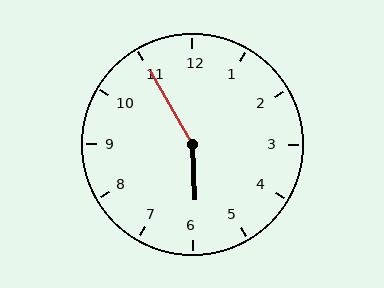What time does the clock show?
5:55.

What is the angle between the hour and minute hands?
Approximately 152 degrees.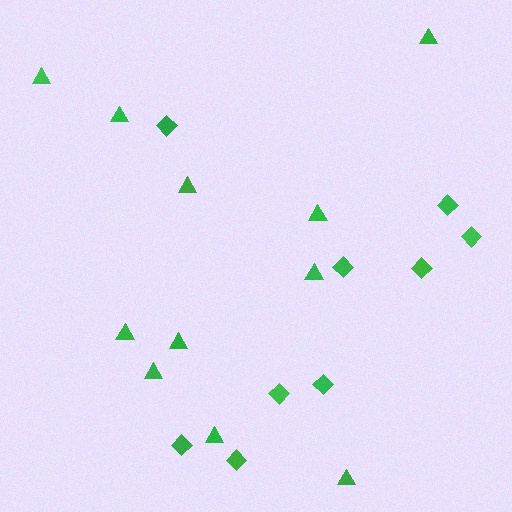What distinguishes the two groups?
There are 2 groups: one group of diamonds (9) and one group of triangles (11).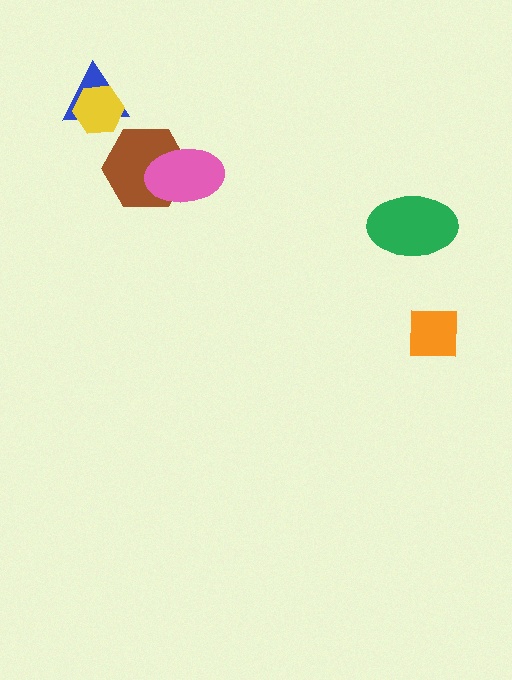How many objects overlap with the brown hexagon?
1 object overlaps with the brown hexagon.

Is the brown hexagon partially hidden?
Yes, it is partially covered by another shape.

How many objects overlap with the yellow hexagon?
1 object overlaps with the yellow hexagon.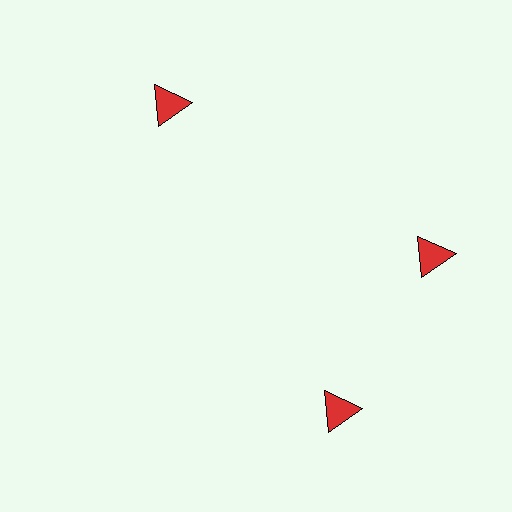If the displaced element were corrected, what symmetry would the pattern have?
It would have 3-fold rotational symmetry — the pattern would map onto itself every 120 degrees.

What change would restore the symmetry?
The symmetry would be restored by rotating it back into even spacing with its neighbors so that all 3 triangles sit at equal angles and equal distance from the center.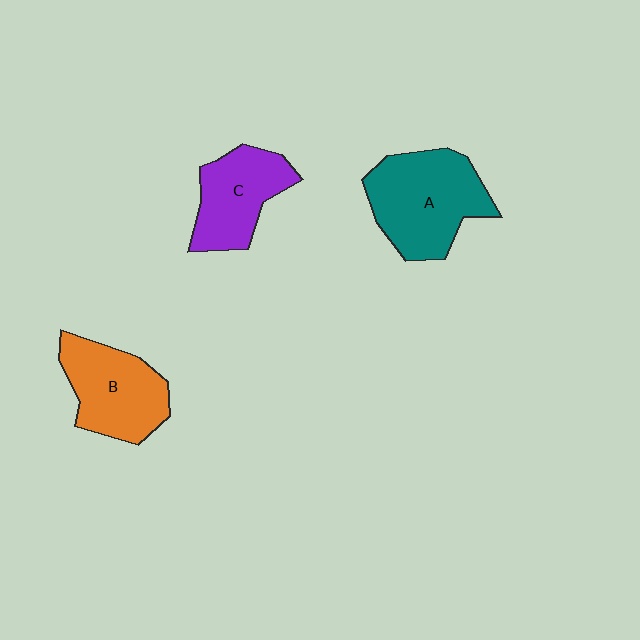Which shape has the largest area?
Shape A (teal).